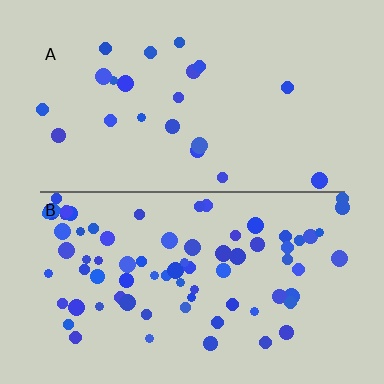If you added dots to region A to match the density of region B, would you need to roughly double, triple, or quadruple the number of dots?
Approximately quadruple.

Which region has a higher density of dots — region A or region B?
B (the bottom).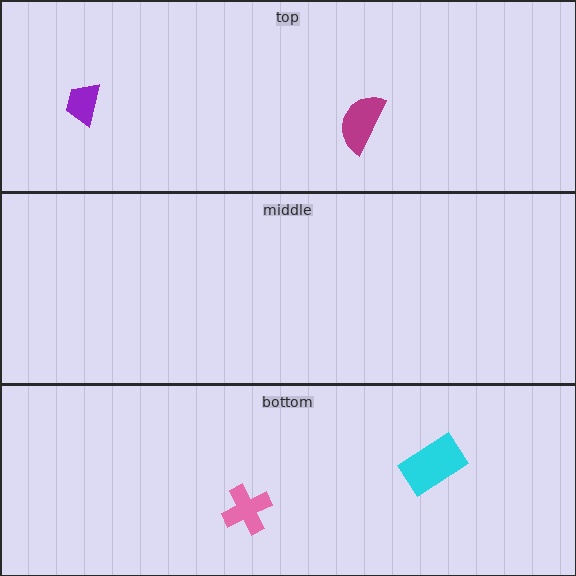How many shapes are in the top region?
2.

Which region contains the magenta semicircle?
The top region.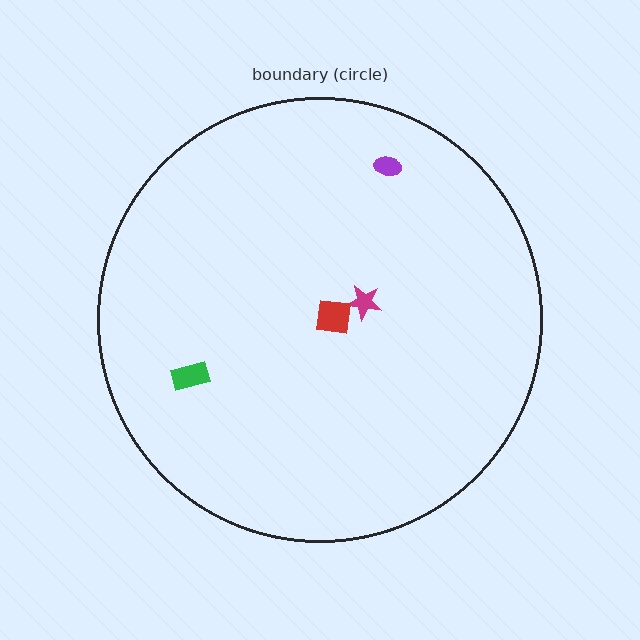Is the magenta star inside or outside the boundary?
Inside.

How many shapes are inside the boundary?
4 inside, 0 outside.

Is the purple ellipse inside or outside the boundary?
Inside.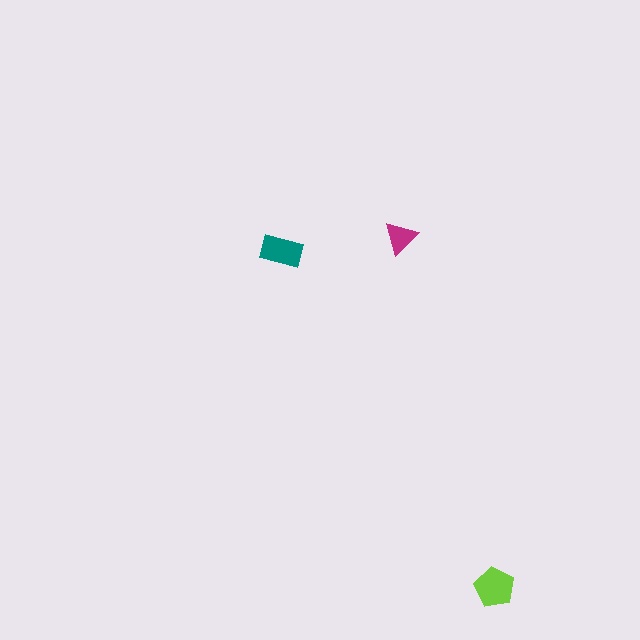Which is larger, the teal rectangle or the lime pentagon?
The lime pentagon.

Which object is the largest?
The lime pentagon.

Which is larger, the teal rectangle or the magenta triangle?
The teal rectangle.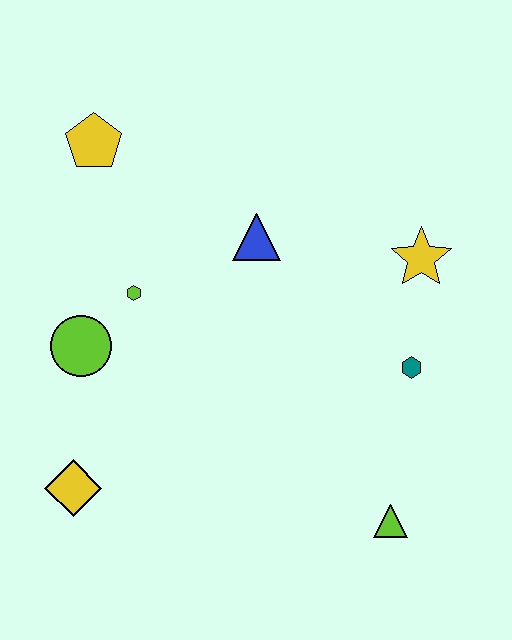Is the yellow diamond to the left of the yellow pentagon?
Yes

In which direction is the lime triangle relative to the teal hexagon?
The lime triangle is below the teal hexagon.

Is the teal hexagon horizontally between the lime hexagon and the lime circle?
No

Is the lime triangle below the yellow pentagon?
Yes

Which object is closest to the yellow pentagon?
The lime hexagon is closest to the yellow pentagon.